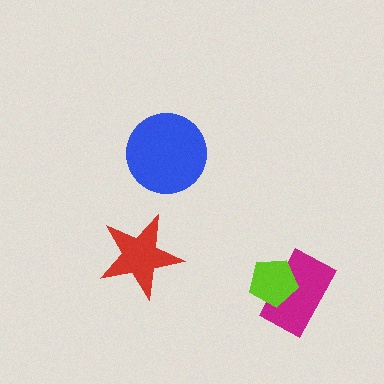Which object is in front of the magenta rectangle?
The lime pentagon is in front of the magenta rectangle.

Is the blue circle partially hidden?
No, no other shape covers it.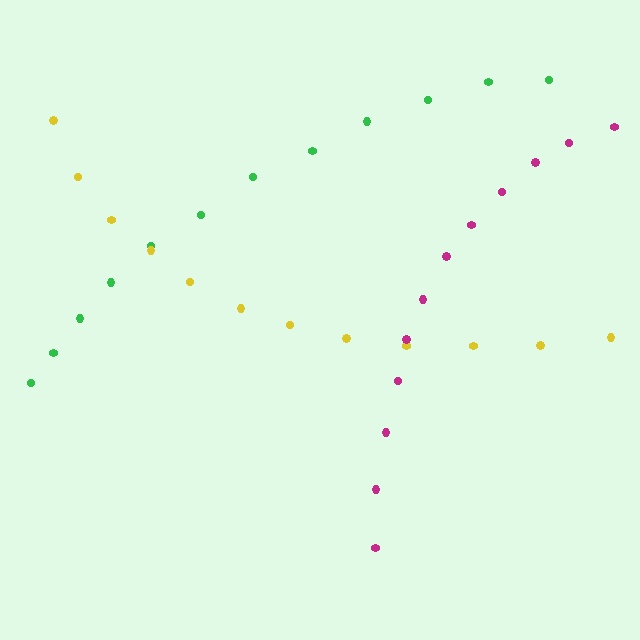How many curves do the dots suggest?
There are 3 distinct paths.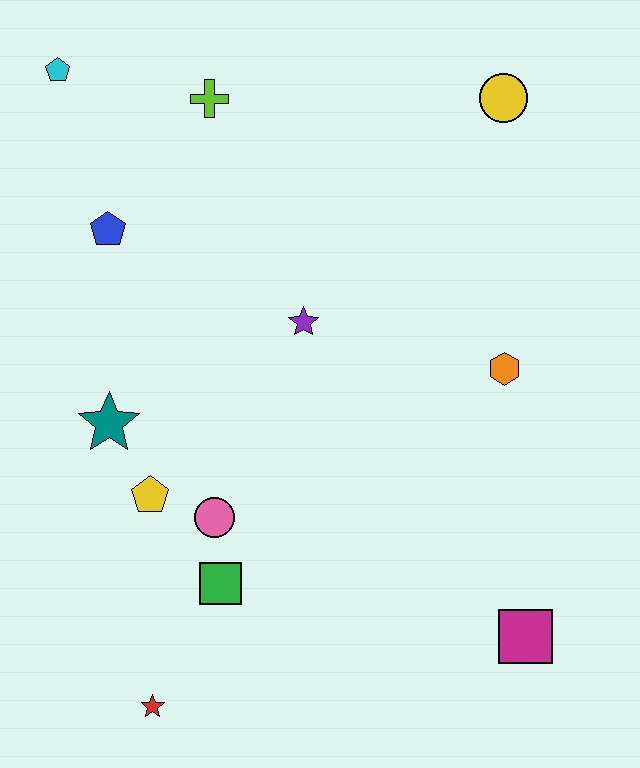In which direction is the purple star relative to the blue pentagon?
The purple star is to the right of the blue pentagon.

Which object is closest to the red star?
The green square is closest to the red star.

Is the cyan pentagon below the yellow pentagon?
No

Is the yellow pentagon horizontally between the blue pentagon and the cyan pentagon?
No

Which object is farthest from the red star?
The yellow circle is farthest from the red star.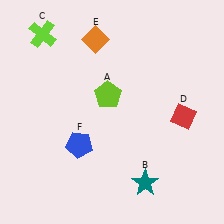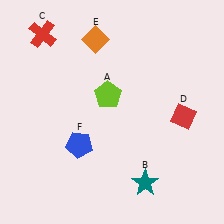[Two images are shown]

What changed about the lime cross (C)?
In Image 1, C is lime. In Image 2, it changed to red.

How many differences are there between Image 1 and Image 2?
There is 1 difference between the two images.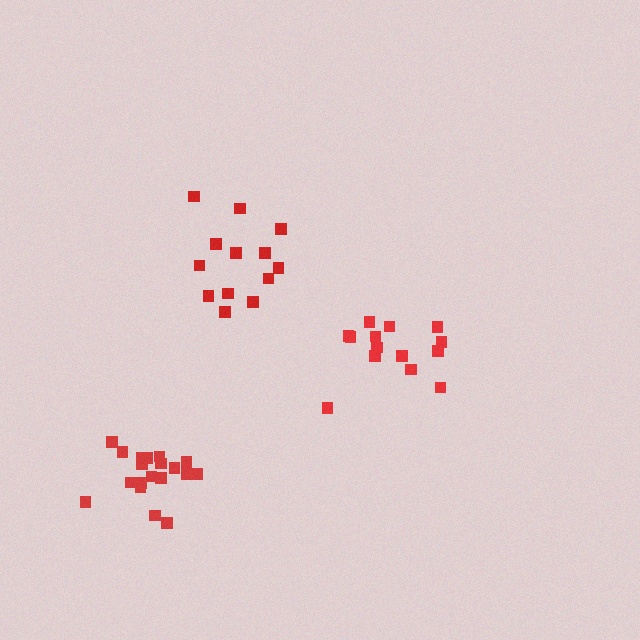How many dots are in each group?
Group 1: 13 dots, Group 2: 14 dots, Group 3: 19 dots (46 total).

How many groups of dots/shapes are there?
There are 3 groups.